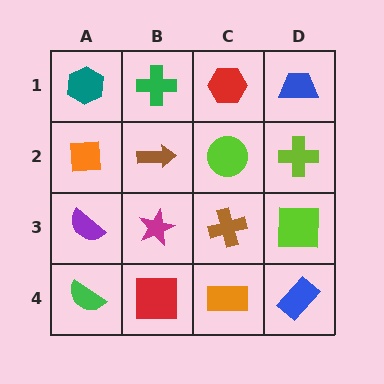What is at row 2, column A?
An orange square.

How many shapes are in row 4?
4 shapes.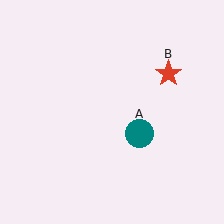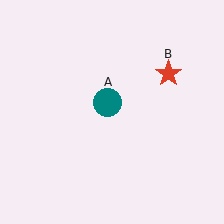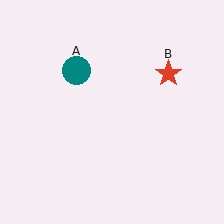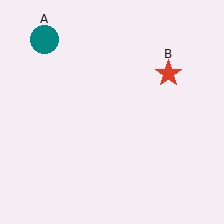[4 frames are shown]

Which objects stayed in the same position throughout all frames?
Red star (object B) remained stationary.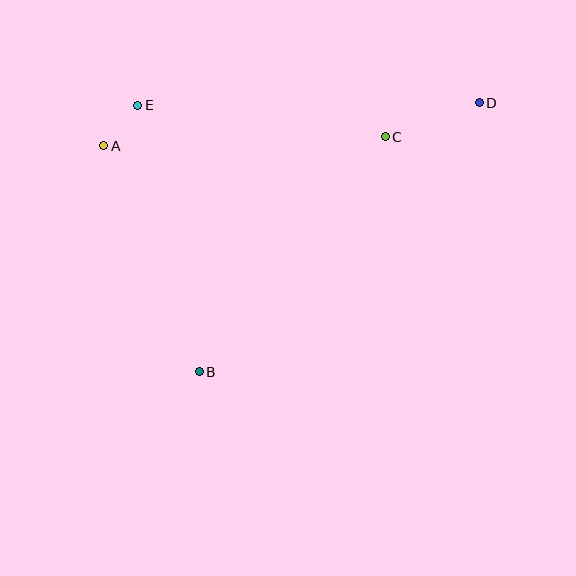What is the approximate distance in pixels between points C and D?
The distance between C and D is approximately 100 pixels.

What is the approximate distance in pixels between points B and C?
The distance between B and C is approximately 300 pixels.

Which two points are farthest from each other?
Points B and D are farthest from each other.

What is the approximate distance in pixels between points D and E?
The distance between D and E is approximately 341 pixels.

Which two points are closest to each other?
Points A and E are closest to each other.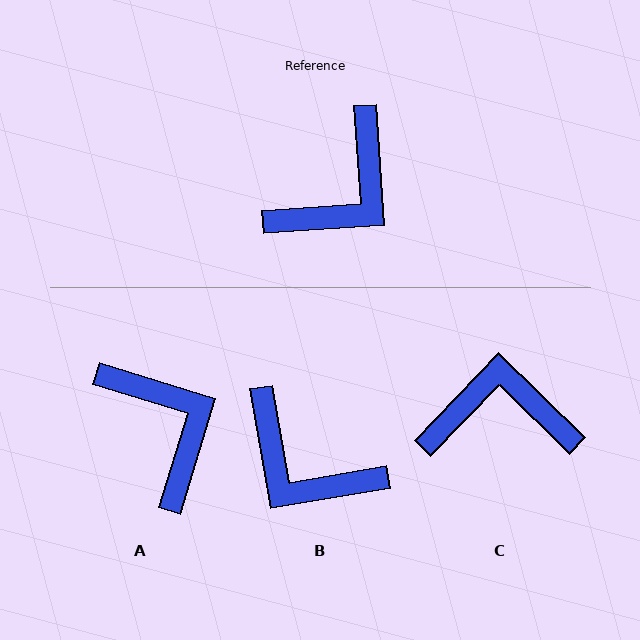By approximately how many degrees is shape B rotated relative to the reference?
Approximately 84 degrees clockwise.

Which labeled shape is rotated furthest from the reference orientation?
C, about 132 degrees away.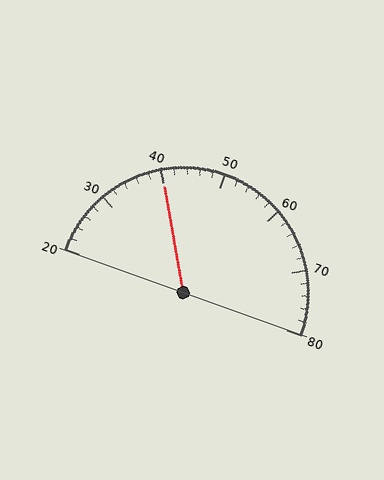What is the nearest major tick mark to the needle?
The nearest major tick mark is 40.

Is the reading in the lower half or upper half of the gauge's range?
The reading is in the lower half of the range (20 to 80).